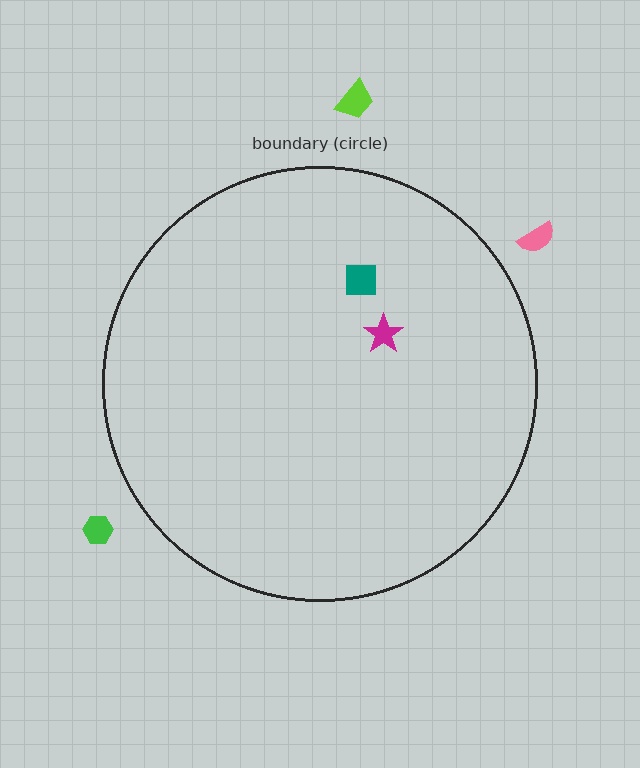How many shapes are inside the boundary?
2 inside, 3 outside.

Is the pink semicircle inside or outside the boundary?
Outside.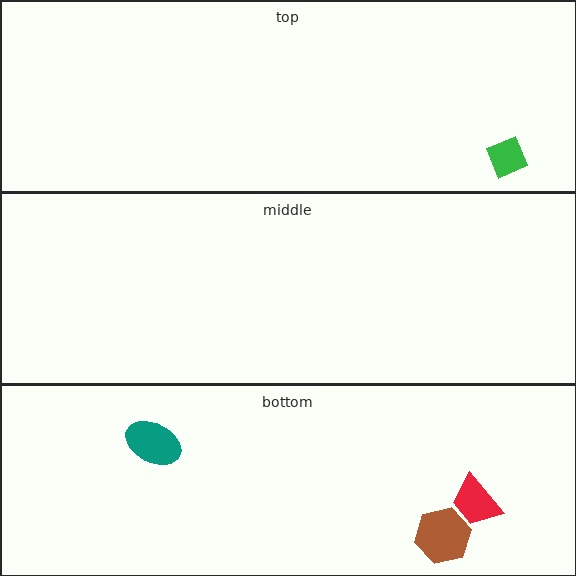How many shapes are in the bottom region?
3.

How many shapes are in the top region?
1.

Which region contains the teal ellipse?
The bottom region.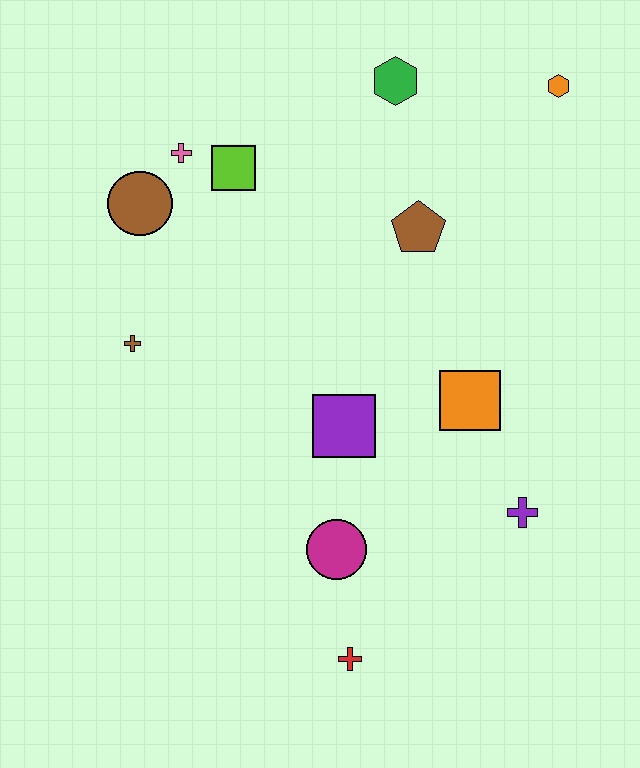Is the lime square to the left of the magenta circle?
Yes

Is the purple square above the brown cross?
No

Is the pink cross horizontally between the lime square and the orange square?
No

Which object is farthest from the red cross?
The orange hexagon is farthest from the red cross.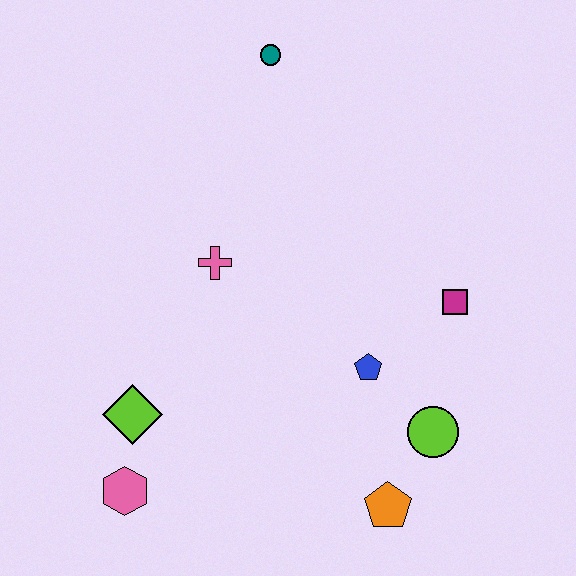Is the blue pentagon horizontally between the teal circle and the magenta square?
Yes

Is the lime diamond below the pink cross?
Yes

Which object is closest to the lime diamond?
The pink hexagon is closest to the lime diamond.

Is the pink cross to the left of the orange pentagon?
Yes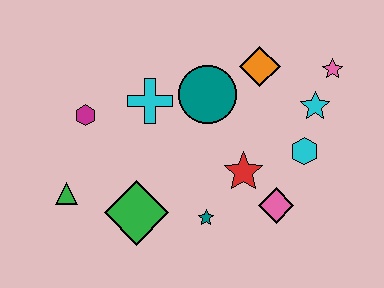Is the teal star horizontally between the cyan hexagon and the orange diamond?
No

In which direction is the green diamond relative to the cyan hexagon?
The green diamond is to the left of the cyan hexagon.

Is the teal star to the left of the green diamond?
No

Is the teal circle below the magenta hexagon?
No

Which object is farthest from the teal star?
The pink star is farthest from the teal star.